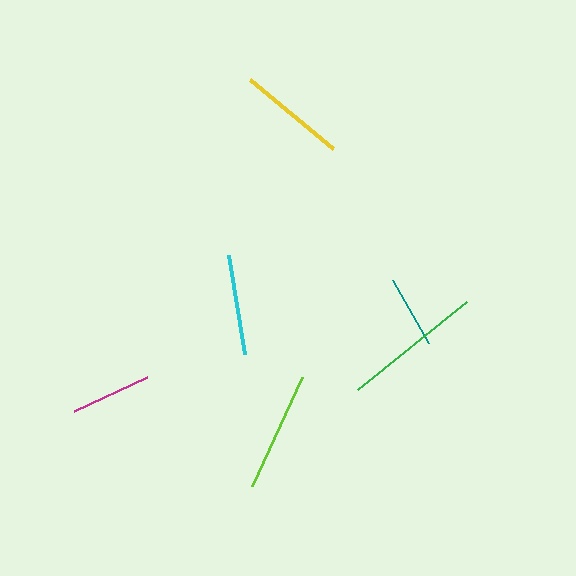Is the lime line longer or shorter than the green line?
The green line is longer than the lime line.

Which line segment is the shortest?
The teal line is the shortest at approximately 72 pixels.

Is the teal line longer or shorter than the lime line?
The lime line is longer than the teal line.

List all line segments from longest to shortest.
From longest to shortest: green, lime, yellow, cyan, magenta, teal.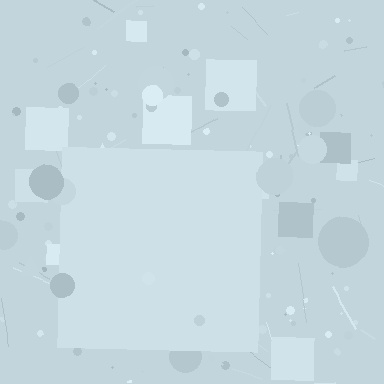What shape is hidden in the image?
A square is hidden in the image.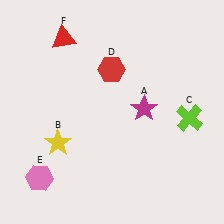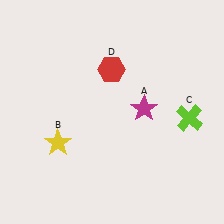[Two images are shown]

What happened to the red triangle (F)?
The red triangle (F) was removed in Image 2. It was in the top-left area of Image 1.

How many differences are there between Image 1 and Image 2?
There are 2 differences between the two images.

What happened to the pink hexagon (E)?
The pink hexagon (E) was removed in Image 2. It was in the bottom-left area of Image 1.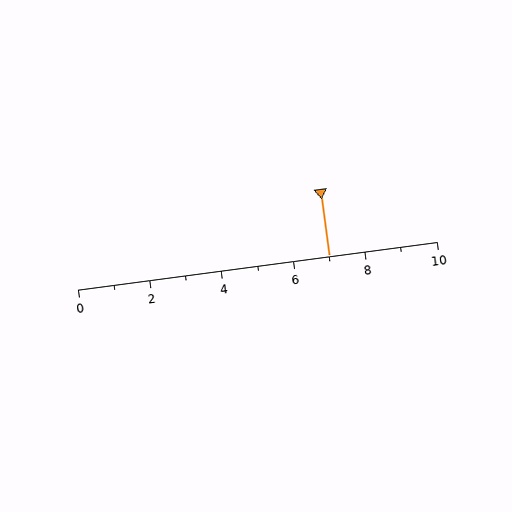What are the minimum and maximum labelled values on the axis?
The axis runs from 0 to 10.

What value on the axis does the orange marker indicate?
The marker indicates approximately 7.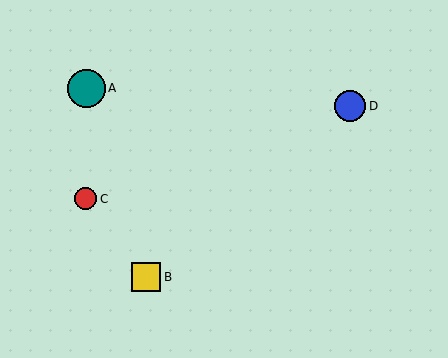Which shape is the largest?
The teal circle (labeled A) is the largest.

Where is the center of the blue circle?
The center of the blue circle is at (350, 106).